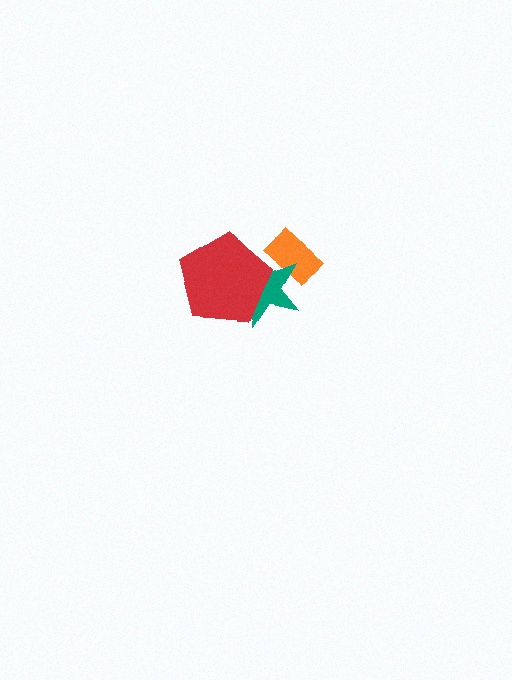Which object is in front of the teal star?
The red pentagon is in front of the teal star.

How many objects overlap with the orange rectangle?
1 object overlaps with the orange rectangle.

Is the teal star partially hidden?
Yes, it is partially covered by another shape.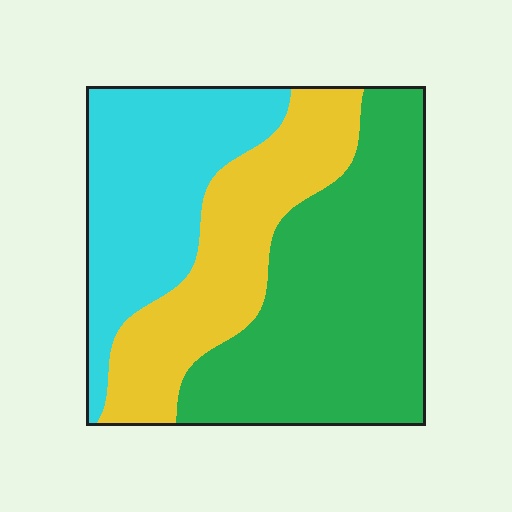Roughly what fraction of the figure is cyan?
Cyan covers around 30% of the figure.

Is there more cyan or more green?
Green.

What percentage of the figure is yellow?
Yellow takes up about one quarter (1/4) of the figure.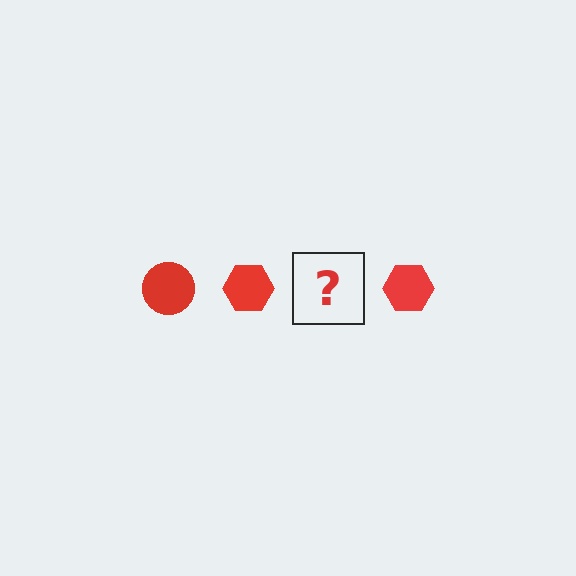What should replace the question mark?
The question mark should be replaced with a red circle.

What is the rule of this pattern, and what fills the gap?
The rule is that the pattern cycles through circle, hexagon shapes in red. The gap should be filled with a red circle.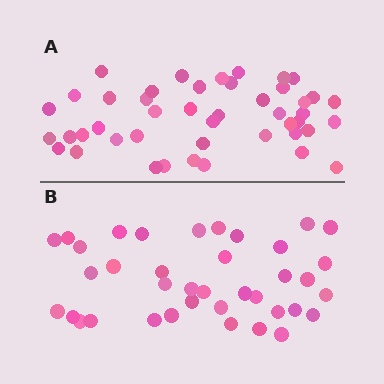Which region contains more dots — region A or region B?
Region A (the top region) has more dots.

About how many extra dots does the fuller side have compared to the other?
Region A has roughly 8 or so more dots than region B.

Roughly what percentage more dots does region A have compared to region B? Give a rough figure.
About 20% more.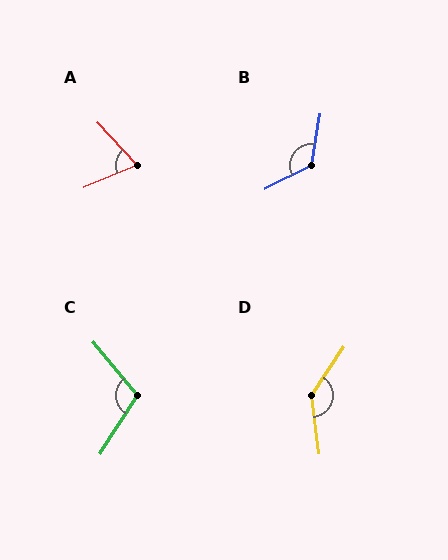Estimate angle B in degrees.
Approximately 126 degrees.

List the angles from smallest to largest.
A (69°), C (108°), B (126°), D (139°).